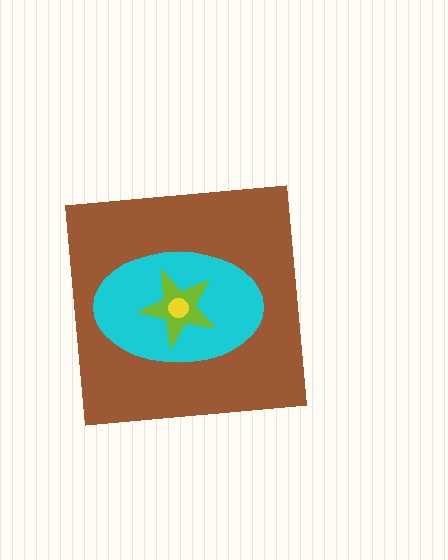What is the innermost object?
The yellow circle.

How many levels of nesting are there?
4.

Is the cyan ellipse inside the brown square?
Yes.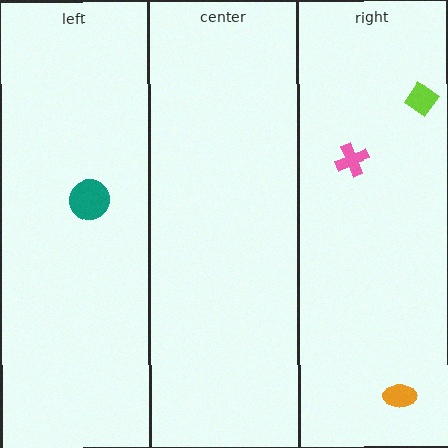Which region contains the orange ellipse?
The right region.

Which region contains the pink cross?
The right region.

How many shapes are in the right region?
3.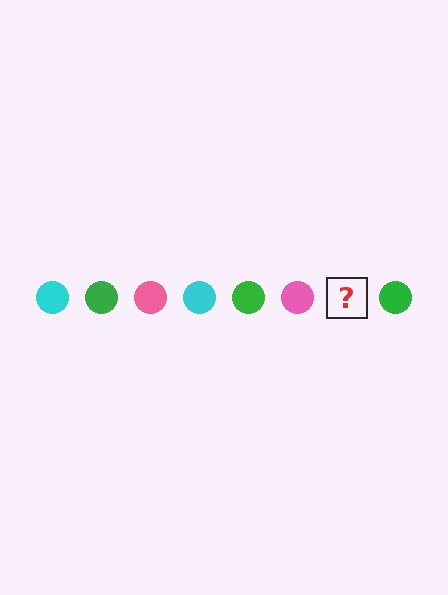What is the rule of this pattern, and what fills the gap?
The rule is that the pattern cycles through cyan, green, pink circles. The gap should be filled with a cyan circle.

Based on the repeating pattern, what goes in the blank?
The blank should be a cyan circle.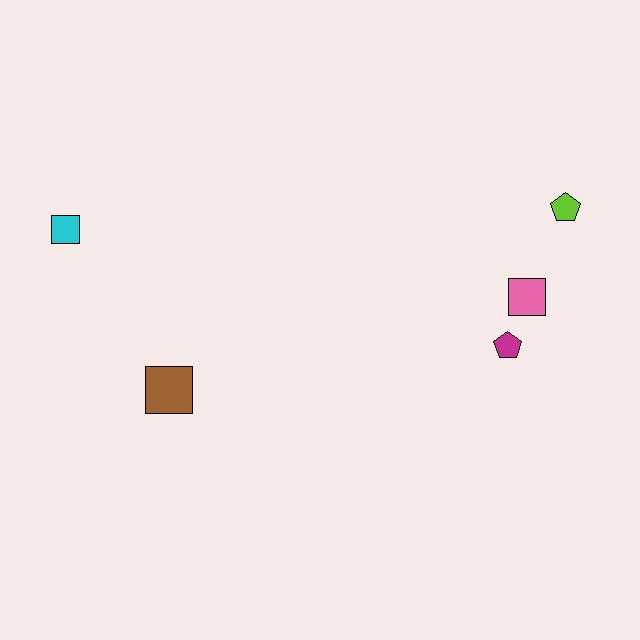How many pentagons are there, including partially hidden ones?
There are 2 pentagons.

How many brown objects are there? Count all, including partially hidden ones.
There is 1 brown object.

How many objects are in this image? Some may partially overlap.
There are 5 objects.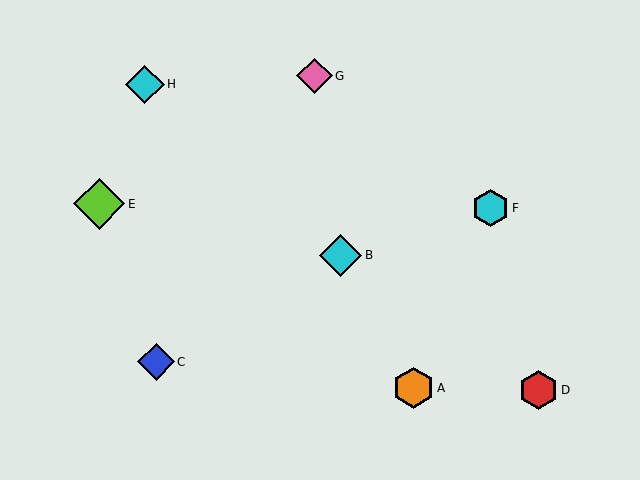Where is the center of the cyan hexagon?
The center of the cyan hexagon is at (490, 208).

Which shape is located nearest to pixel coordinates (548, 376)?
The red hexagon (labeled D) at (538, 390) is nearest to that location.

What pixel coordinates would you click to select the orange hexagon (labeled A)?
Click at (413, 388) to select the orange hexagon A.